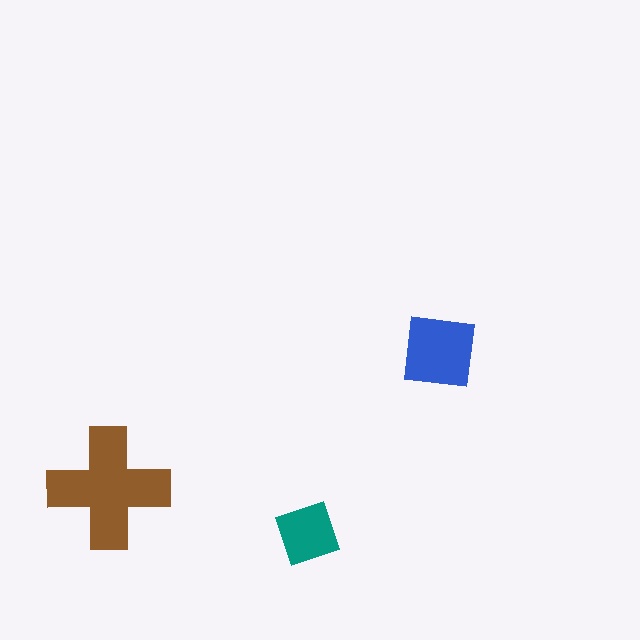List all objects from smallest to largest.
The teal diamond, the blue square, the brown cross.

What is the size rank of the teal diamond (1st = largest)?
3rd.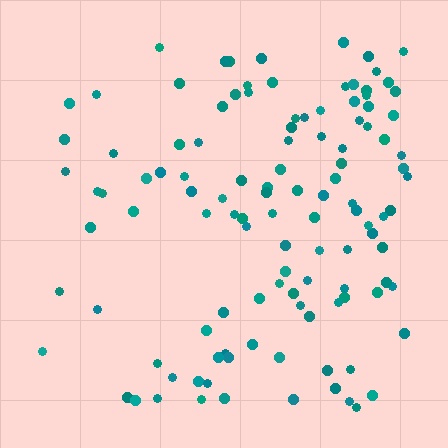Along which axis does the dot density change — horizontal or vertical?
Horizontal.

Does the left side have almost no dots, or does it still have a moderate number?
Still a moderate number, just noticeably fewer than the right.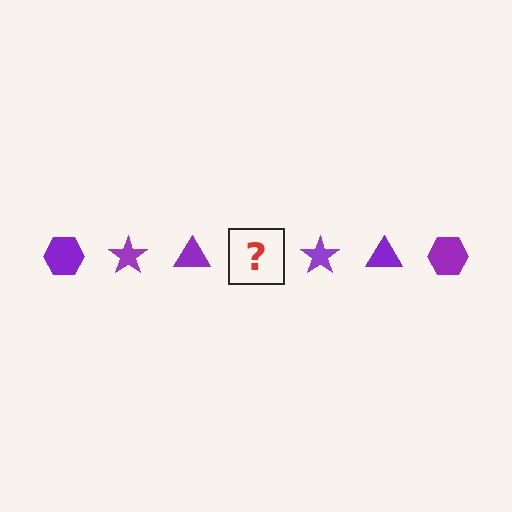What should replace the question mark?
The question mark should be replaced with a purple hexagon.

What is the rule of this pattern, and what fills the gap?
The rule is that the pattern cycles through hexagon, star, triangle shapes in purple. The gap should be filled with a purple hexagon.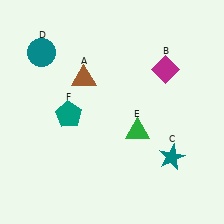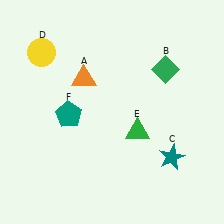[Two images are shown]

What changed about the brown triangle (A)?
In Image 1, A is brown. In Image 2, it changed to orange.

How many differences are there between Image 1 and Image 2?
There are 3 differences between the two images.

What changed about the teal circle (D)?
In Image 1, D is teal. In Image 2, it changed to yellow.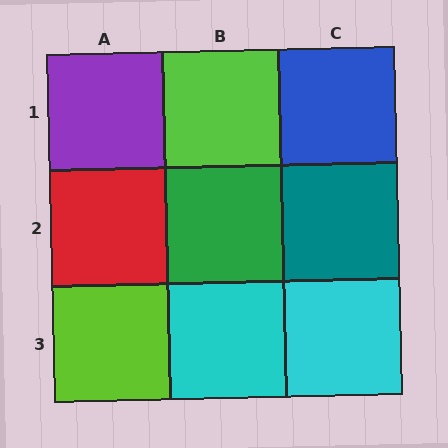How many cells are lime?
2 cells are lime.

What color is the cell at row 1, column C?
Blue.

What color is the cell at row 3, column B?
Cyan.